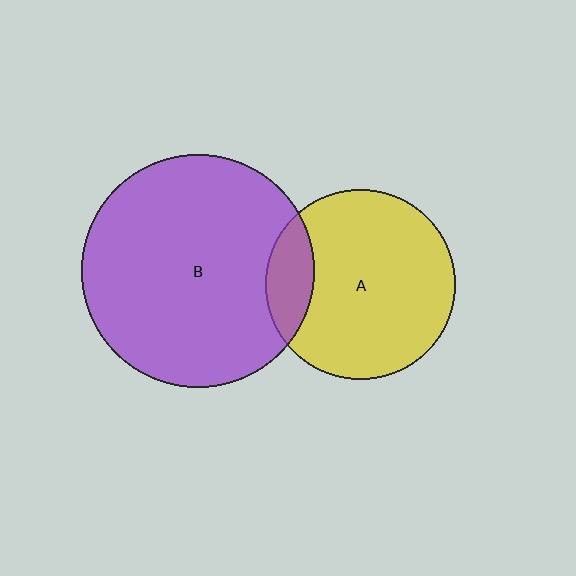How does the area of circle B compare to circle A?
Approximately 1.5 times.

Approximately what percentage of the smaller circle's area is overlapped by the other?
Approximately 15%.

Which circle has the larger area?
Circle B (purple).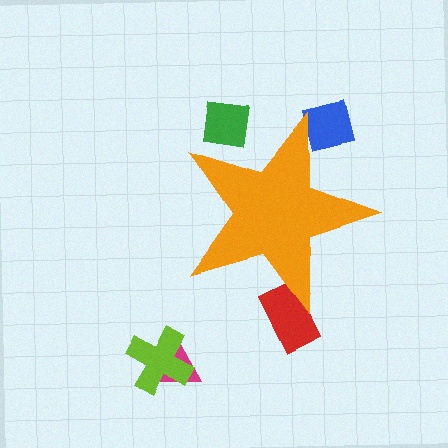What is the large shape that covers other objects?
An orange star.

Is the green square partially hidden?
Yes, the green square is partially hidden behind the orange star.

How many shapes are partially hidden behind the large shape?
3 shapes are partially hidden.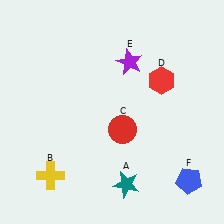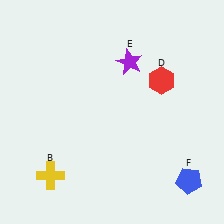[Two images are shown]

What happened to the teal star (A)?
The teal star (A) was removed in Image 2. It was in the bottom-right area of Image 1.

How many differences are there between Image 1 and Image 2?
There are 2 differences between the two images.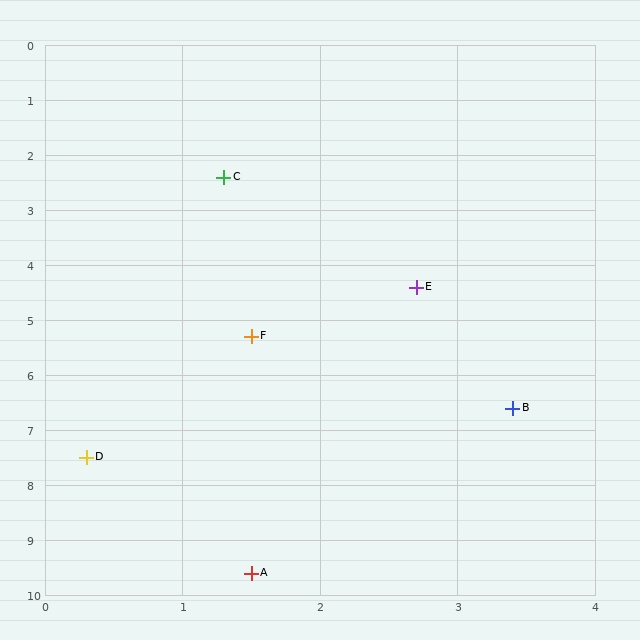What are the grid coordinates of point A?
Point A is at approximately (1.5, 9.6).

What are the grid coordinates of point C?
Point C is at approximately (1.3, 2.4).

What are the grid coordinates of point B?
Point B is at approximately (3.4, 6.6).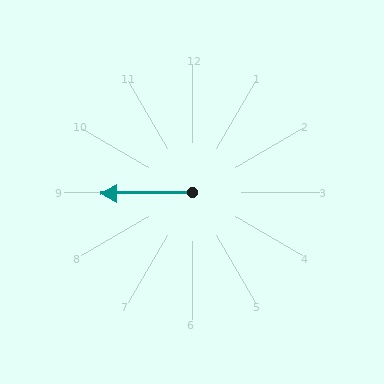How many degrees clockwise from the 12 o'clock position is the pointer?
Approximately 269 degrees.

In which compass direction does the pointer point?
West.